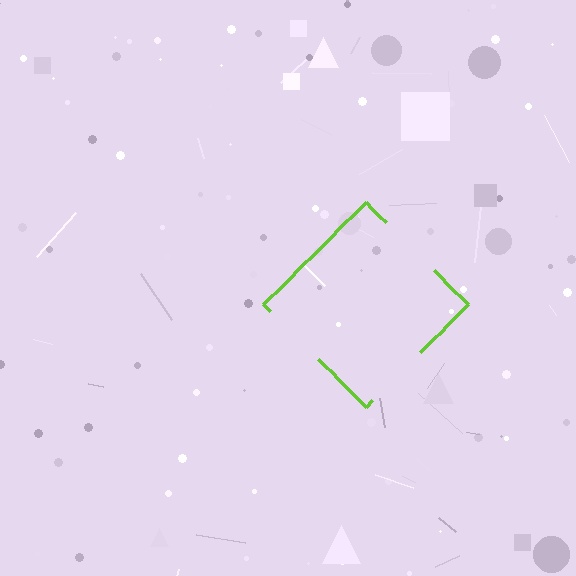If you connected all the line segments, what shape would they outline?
They would outline a diamond.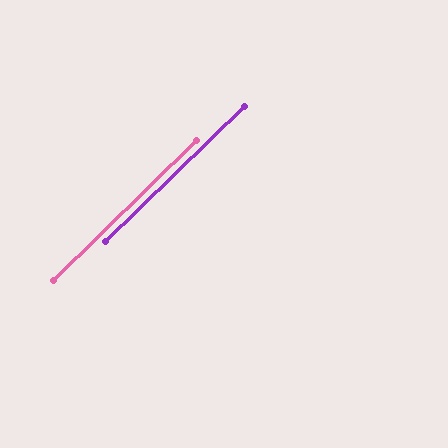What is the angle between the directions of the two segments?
Approximately 0 degrees.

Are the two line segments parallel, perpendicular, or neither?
Parallel — their directions differ by only 0.2°.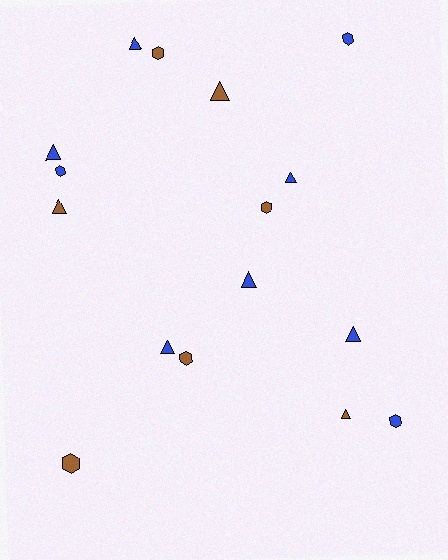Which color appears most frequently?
Blue, with 9 objects.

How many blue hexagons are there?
There are 3 blue hexagons.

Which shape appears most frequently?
Triangle, with 9 objects.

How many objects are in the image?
There are 16 objects.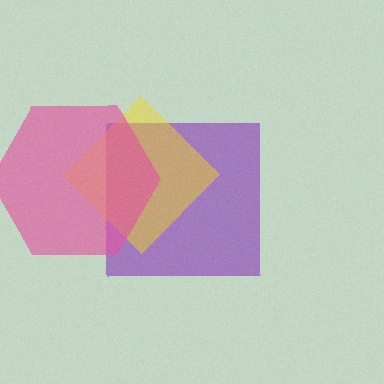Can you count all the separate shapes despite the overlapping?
Yes, there are 3 separate shapes.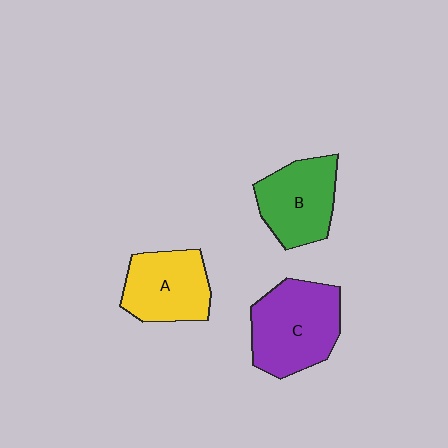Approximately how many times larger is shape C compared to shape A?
Approximately 1.3 times.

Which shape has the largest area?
Shape C (purple).